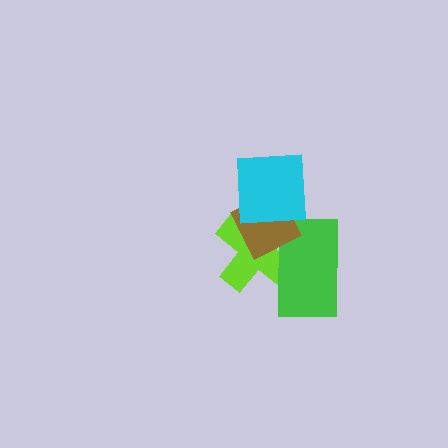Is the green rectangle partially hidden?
Yes, it is partially covered by another shape.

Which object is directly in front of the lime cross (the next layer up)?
The green rectangle is directly in front of the lime cross.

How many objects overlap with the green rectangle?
2 objects overlap with the green rectangle.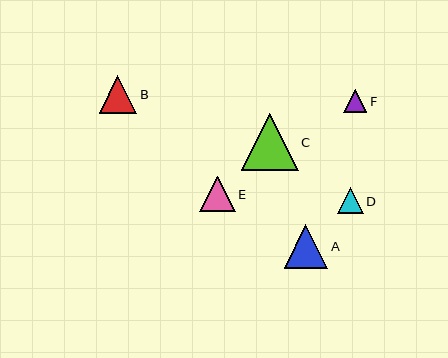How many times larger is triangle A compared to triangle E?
Triangle A is approximately 1.2 times the size of triangle E.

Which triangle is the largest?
Triangle C is the largest with a size of approximately 57 pixels.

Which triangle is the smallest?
Triangle F is the smallest with a size of approximately 23 pixels.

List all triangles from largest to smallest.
From largest to smallest: C, A, B, E, D, F.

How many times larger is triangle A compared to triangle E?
Triangle A is approximately 1.2 times the size of triangle E.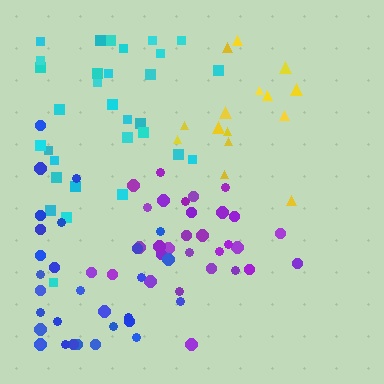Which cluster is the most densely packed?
Purple.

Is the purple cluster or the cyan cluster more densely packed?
Purple.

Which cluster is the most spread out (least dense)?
Blue.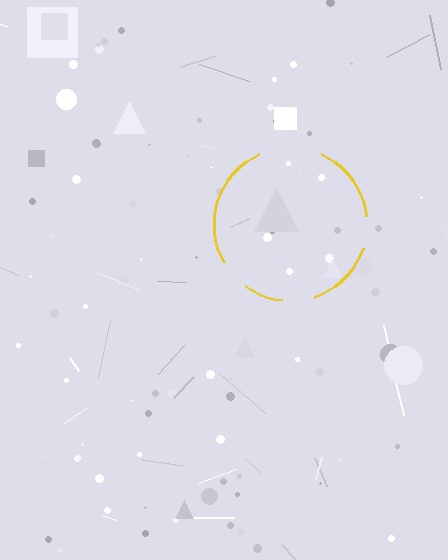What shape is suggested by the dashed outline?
The dashed outline suggests a circle.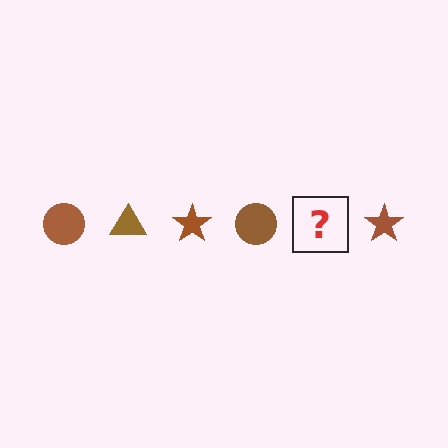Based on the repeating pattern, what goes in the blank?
The blank should be a brown triangle.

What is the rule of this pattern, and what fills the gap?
The rule is that the pattern cycles through circle, triangle, star shapes in brown. The gap should be filled with a brown triangle.